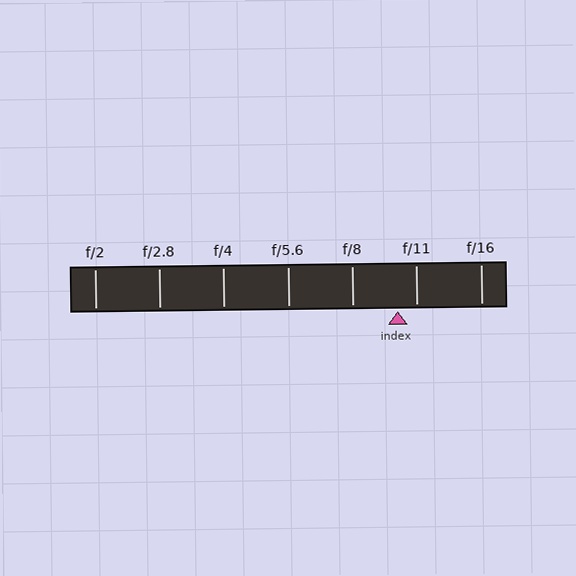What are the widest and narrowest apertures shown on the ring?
The widest aperture shown is f/2 and the narrowest is f/16.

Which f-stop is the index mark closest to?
The index mark is closest to f/11.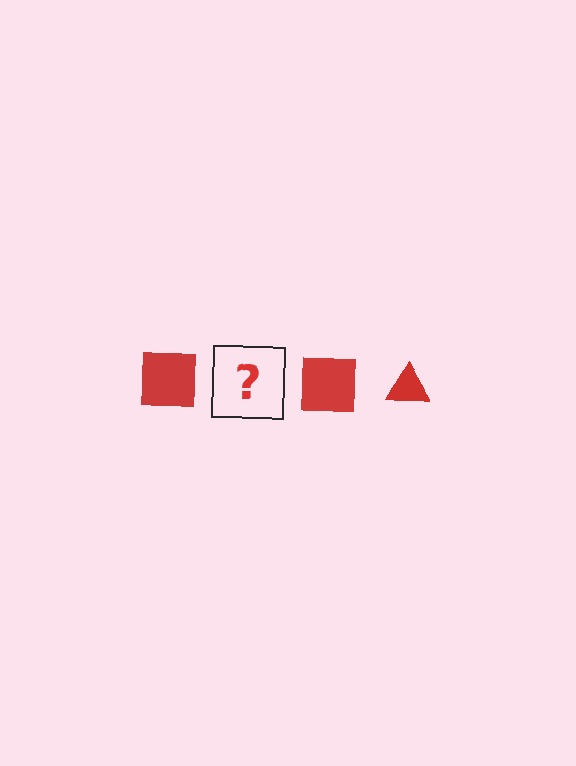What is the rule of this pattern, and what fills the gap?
The rule is that the pattern cycles through square, triangle shapes in red. The gap should be filled with a red triangle.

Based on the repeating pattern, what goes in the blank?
The blank should be a red triangle.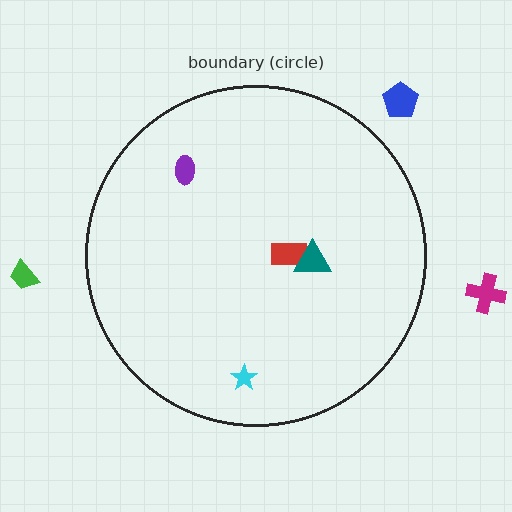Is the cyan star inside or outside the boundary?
Inside.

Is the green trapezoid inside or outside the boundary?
Outside.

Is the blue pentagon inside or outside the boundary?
Outside.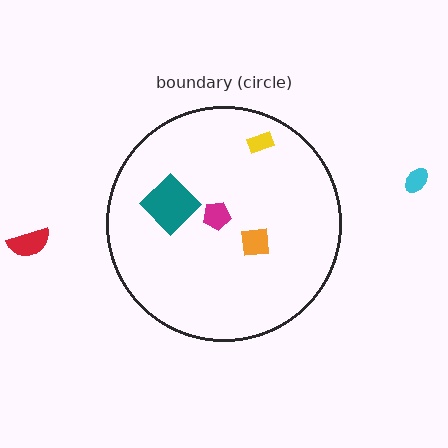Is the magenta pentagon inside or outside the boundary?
Inside.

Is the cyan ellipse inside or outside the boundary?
Outside.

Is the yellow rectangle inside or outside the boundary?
Inside.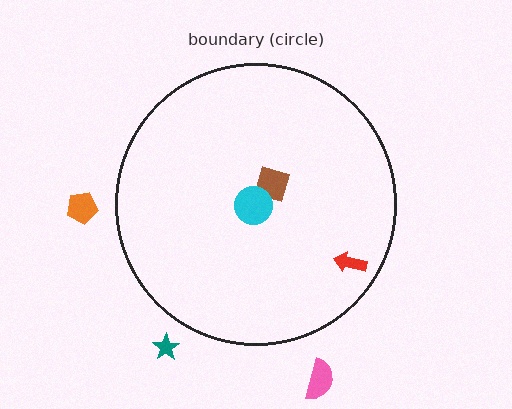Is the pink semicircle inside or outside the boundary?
Outside.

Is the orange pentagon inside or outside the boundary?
Outside.